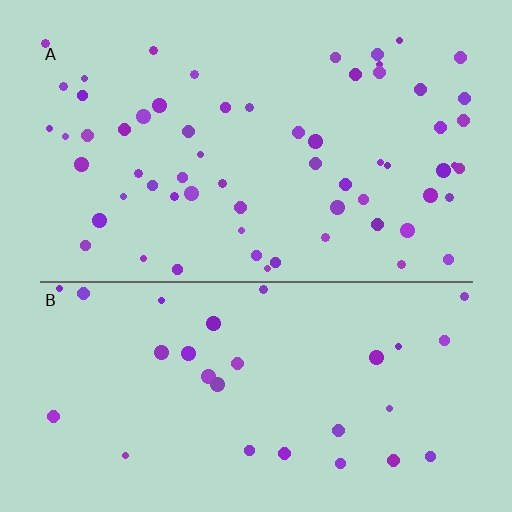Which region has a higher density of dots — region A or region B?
A (the top).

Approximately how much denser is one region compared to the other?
Approximately 2.1× — region A over region B.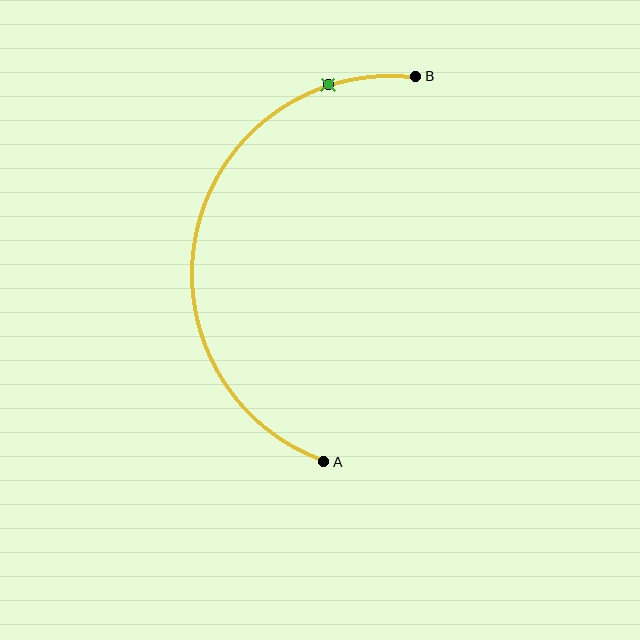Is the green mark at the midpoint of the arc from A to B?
No. The green mark lies on the arc but is closer to endpoint B. The arc midpoint would be at the point on the curve equidistant along the arc from both A and B.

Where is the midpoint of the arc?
The arc midpoint is the point on the curve farthest from the straight line joining A and B. It sits to the left of that line.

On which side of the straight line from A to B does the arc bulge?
The arc bulges to the left of the straight line connecting A and B.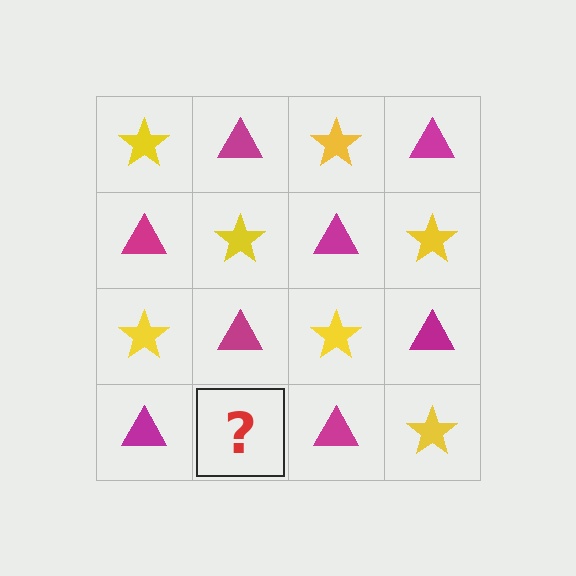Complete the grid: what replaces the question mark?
The question mark should be replaced with a yellow star.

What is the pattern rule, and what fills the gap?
The rule is that it alternates yellow star and magenta triangle in a checkerboard pattern. The gap should be filled with a yellow star.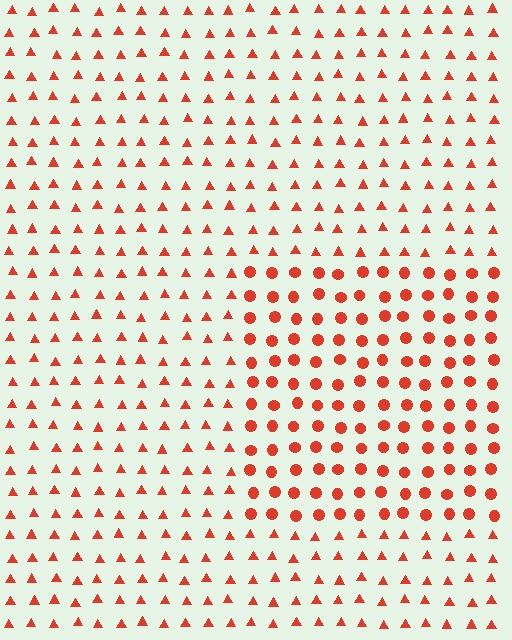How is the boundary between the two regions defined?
The boundary is defined by a change in element shape: circles inside vs. triangles outside. All elements share the same color and spacing.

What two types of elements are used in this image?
The image uses circles inside the rectangle region and triangles outside it.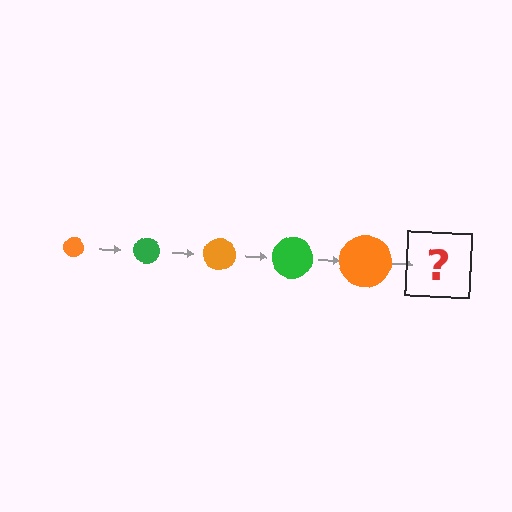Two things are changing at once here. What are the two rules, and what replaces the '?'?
The two rules are that the circle grows larger each step and the color cycles through orange and green. The '?' should be a green circle, larger than the previous one.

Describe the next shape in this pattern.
It should be a green circle, larger than the previous one.